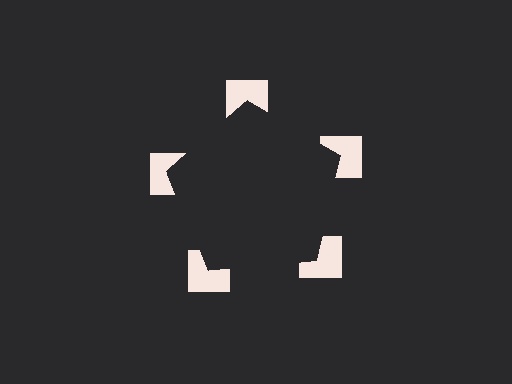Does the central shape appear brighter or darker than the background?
It typically appears slightly darker than the background, even though no actual brightness change is drawn.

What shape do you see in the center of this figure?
An illusory pentagon — its edges are inferred from the aligned wedge cuts in the notched squares, not physically drawn.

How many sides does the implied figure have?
5 sides.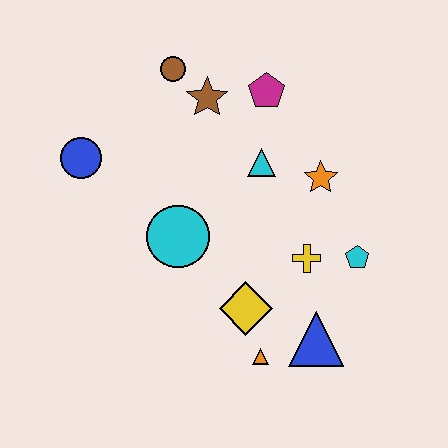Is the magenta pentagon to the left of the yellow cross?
Yes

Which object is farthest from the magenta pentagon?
The orange triangle is farthest from the magenta pentagon.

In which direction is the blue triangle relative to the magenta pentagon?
The blue triangle is below the magenta pentagon.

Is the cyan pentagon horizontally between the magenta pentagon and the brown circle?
No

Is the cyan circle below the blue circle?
Yes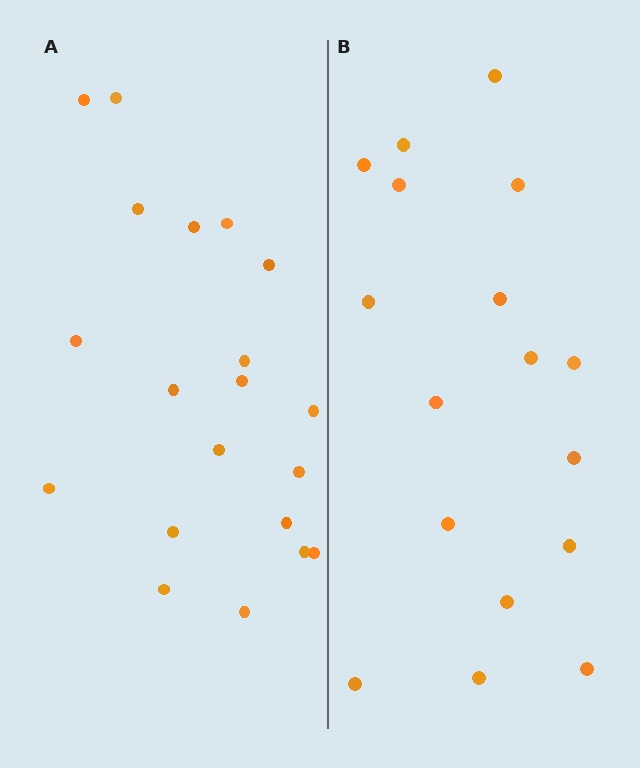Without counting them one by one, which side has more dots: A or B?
Region A (the left region) has more dots.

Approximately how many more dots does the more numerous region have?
Region A has just a few more — roughly 2 or 3 more dots than region B.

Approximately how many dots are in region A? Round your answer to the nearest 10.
About 20 dots.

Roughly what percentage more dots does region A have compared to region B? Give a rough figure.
About 20% more.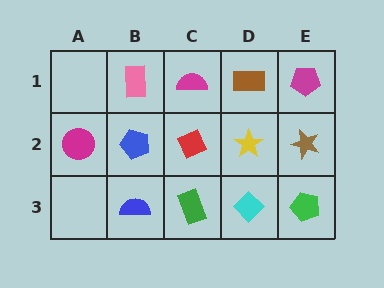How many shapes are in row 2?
5 shapes.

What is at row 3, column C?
A green rectangle.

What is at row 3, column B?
A blue semicircle.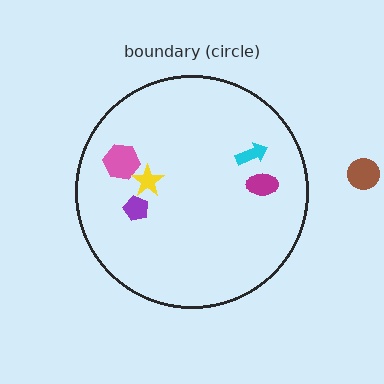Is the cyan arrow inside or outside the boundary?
Inside.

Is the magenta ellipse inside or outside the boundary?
Inside.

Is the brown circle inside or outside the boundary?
Outside.